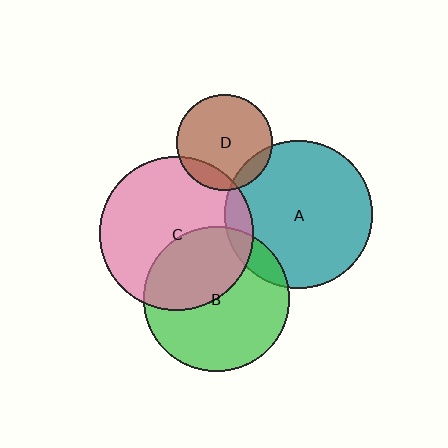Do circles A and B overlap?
Yes.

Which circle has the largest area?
Circle C (pink).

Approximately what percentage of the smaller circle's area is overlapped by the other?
Approximately 10%.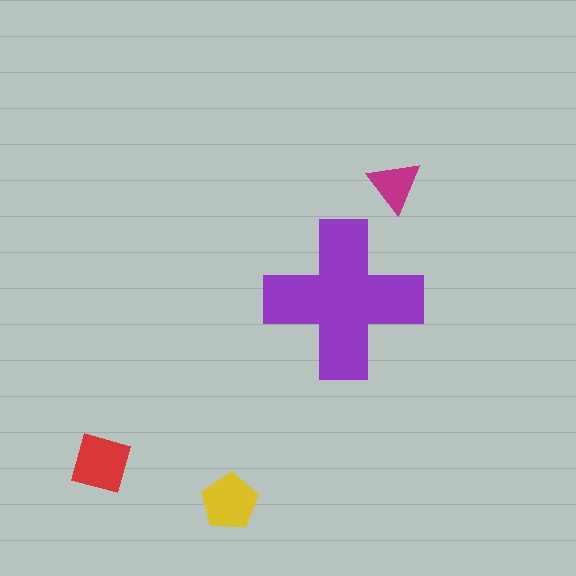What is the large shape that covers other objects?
A purple cross.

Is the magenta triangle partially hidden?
No, the magenta triangle is fully visible.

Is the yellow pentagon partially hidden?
No, the yellow pentagon is fully visible.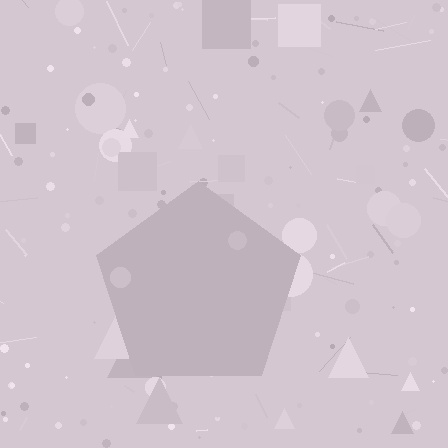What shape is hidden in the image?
A pentagon is hidden in the image.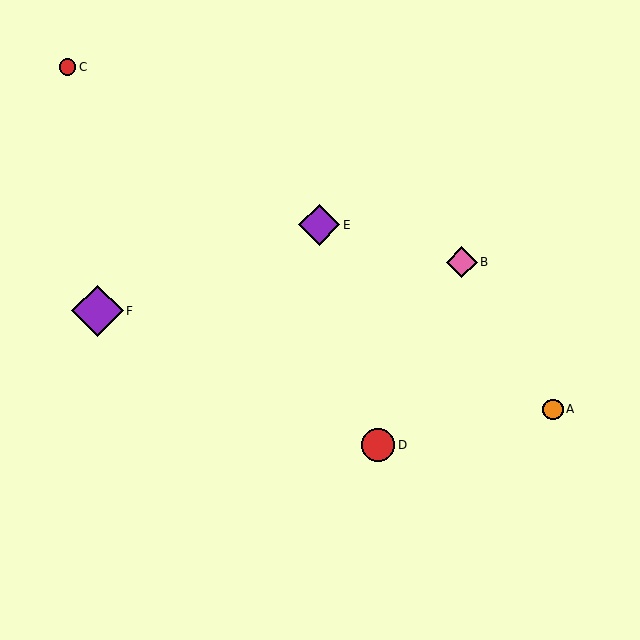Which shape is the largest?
The purple diamond (labeled F) is the largest.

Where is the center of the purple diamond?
The center of the purple diamond is at (319, 225).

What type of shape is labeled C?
Shape C is a red circle.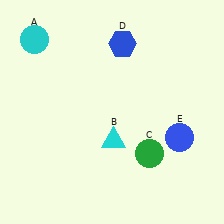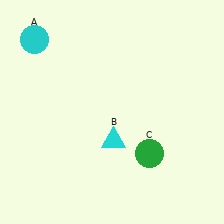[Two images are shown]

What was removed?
The blue hexagon (D), the blue circle (E) were removed in Image 2.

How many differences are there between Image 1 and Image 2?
There are 2 differences between the two images.